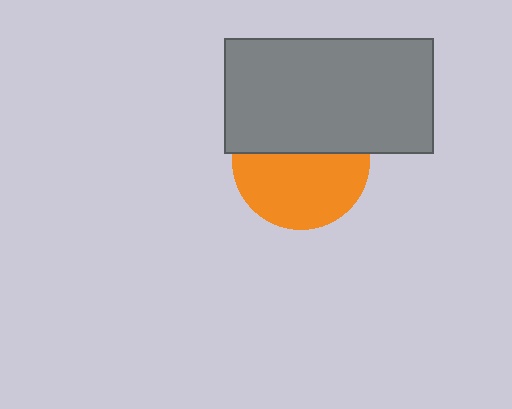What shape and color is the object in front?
The object in front is a gray rectangle.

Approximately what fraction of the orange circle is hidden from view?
Roughly 44% of the orange circle is hidden behind the gray rectangle.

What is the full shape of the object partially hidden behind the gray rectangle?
The partially hidden object is an orange circle.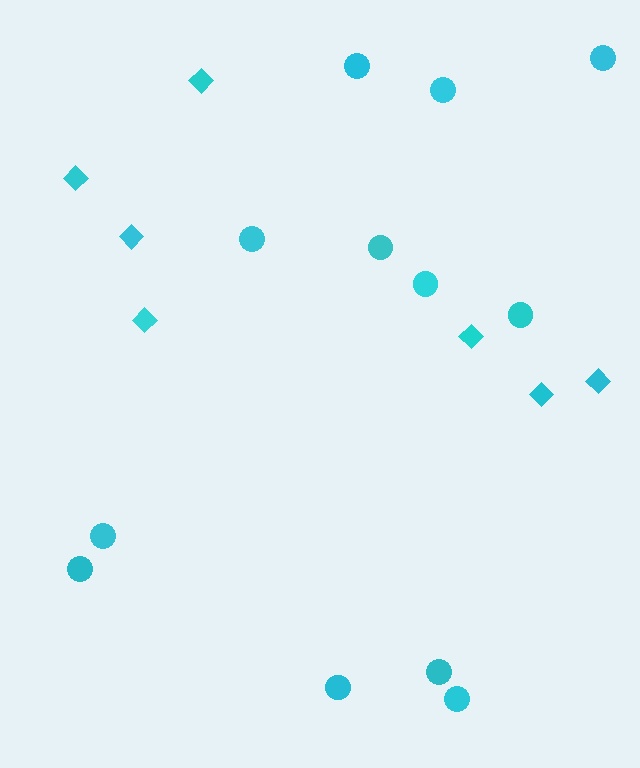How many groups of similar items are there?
There are 2 groups: one group of circles (12) and one group of diamonds (7).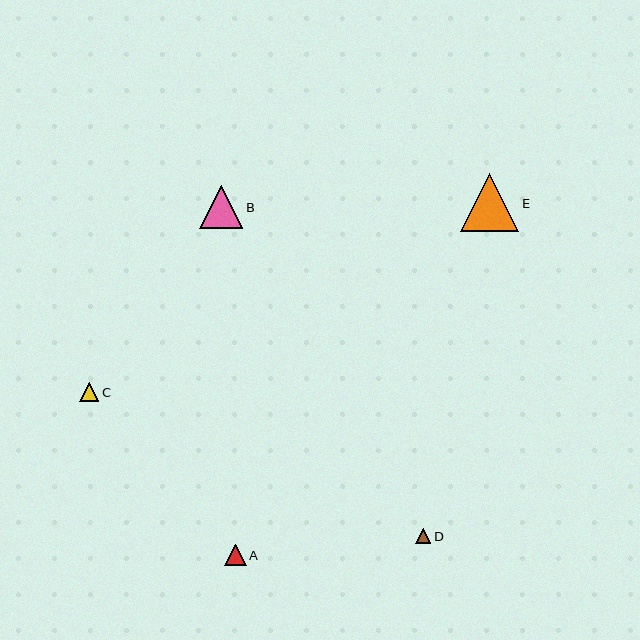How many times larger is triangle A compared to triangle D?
Triangle A is approximately 1.4 times the size of triangle D.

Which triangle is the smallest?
Triangle D is the smallest with a size of approximately 15 pixels.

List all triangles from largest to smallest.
From largest to smallest: E, B, A, C, D.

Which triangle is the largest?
Triangle E is the largest with a size of approximately 58 pixels.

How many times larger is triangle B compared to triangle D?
Triangle B is approximately 2.8 times the size of triangle D.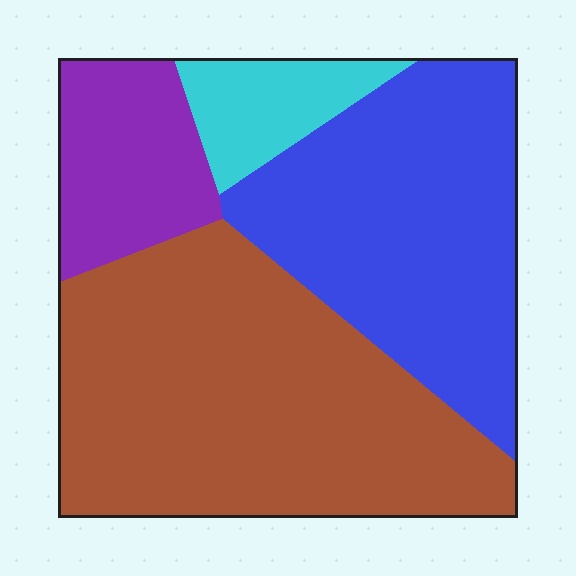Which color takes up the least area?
Cyan, at roughly 10%.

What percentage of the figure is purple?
Purple covers about 15% of the figure.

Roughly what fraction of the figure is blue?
Blue covers 33% of the figure.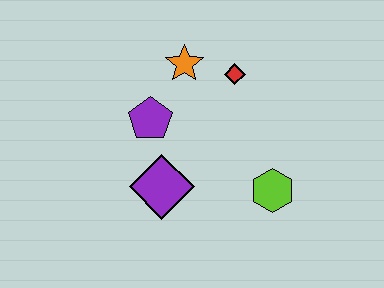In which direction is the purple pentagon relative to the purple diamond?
The purple pentagon is above the purple diamond.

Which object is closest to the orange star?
The red diamond is closest to the orange star.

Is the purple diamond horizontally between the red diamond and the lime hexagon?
No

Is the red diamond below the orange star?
Yes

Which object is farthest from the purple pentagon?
The lime hexagon is farthest from the purple pentagon.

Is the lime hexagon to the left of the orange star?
No